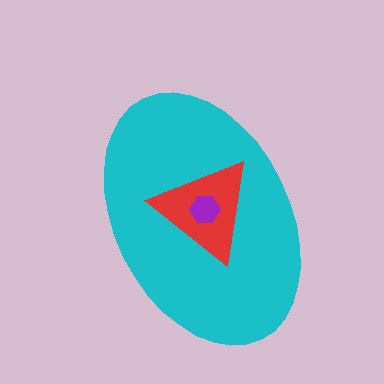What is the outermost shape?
The cyan ellipse.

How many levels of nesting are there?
3.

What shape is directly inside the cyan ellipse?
The red triangle.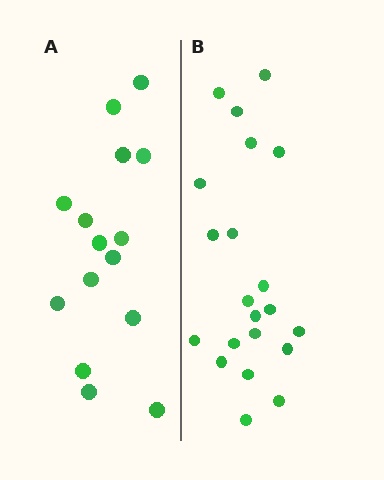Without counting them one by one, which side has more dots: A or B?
Region B (the right region) has more dots.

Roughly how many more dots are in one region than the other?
Region B has about 6 more dots than region A.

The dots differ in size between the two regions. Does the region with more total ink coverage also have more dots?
No. Region A has more total ink coverage because its dots are larger, but region B actually contains more individual dots. Total area can be misleading — the number of items is what matters here.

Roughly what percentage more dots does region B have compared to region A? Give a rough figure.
About 40% more.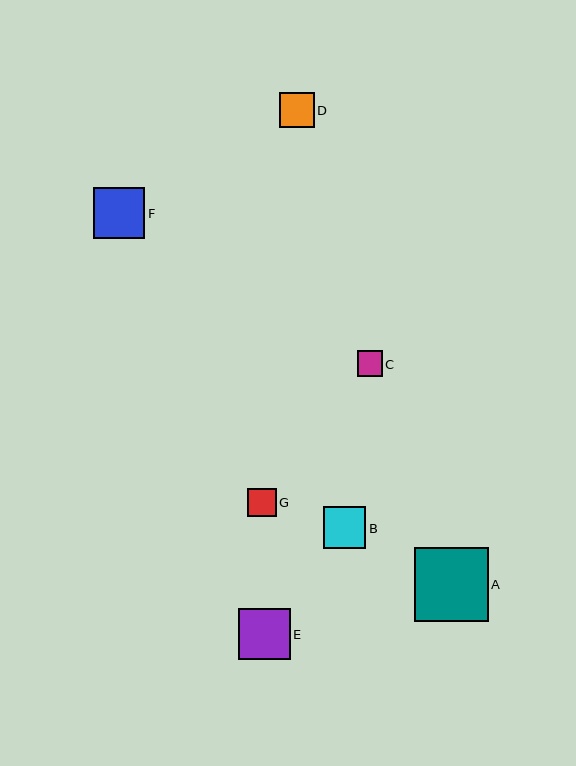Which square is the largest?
Square A is the largest with a size of approximately 74 pixels.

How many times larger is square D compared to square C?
Square D is approximately 1.4 times the size of square C.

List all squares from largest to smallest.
From largest to smallest: A, E, F, B, D, G, C.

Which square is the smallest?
Square C is the smallest with a size of approximately 25 pixels.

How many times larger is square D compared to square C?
Square D is approximately 1.4 times the size of square C.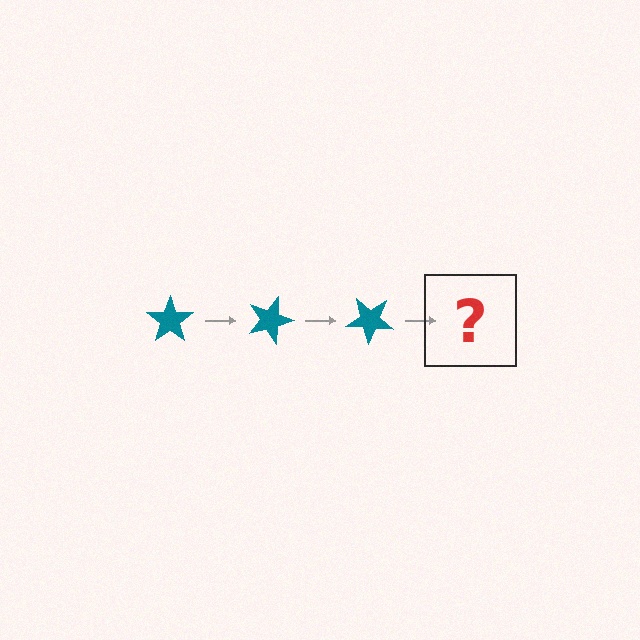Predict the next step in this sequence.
The next step is a teal star rotated 60 degrees.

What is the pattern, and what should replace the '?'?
The pattern is that the star rotates 20 degrees each step. The '?' should be a teal star rotated 60 degrees.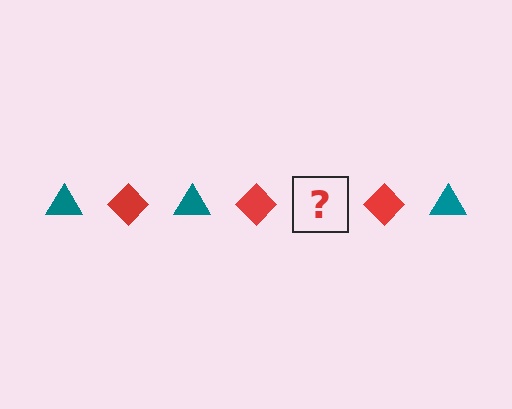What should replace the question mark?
The question mark should be replaced with a teal triangle.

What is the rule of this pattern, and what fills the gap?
The rule is that the pattern alternates between teal triangle and red diamond. The gap should be filled with a teal triangle.